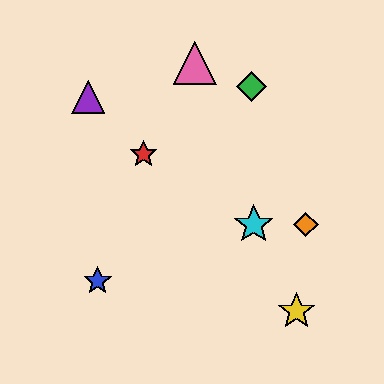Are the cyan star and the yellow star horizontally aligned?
No, the cyan star is at y≈225 and the yellow star is at y≈311.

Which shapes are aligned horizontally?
The orange diamond, the cyan star are aligned horizontally.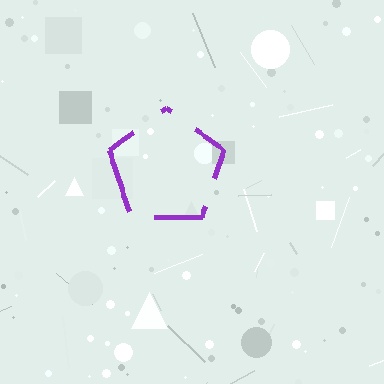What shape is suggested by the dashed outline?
The dashed outline suggests a pentagon.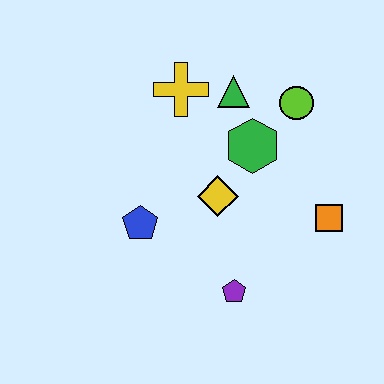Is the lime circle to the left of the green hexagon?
No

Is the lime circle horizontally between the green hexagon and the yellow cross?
No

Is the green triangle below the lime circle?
No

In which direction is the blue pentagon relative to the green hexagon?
The blue pentagon is to the left of the green hexagon.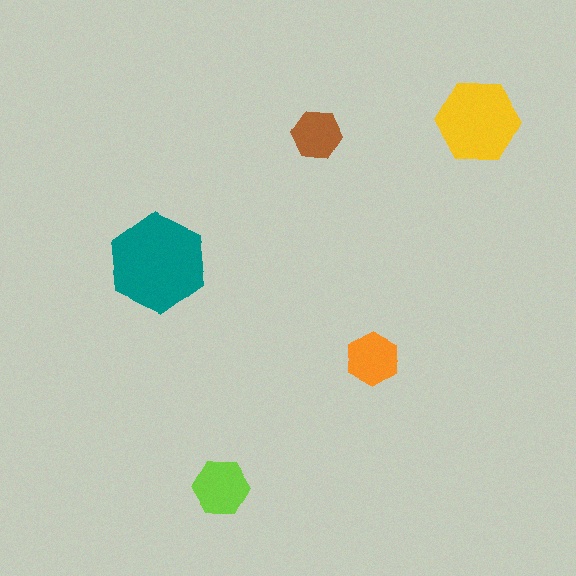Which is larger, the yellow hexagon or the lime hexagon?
The yellow one.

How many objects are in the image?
There are 5 objects in the image.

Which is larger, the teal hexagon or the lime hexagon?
The teal one.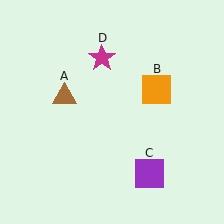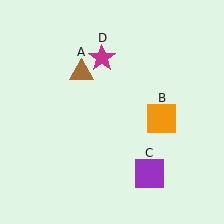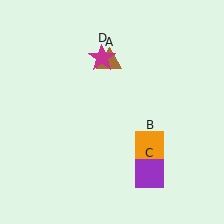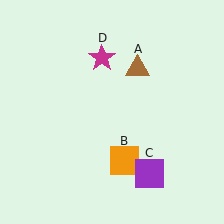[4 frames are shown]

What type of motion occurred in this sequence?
The brown triangle (object A), orange square (object B) rotated clockwise around the center of the scene.